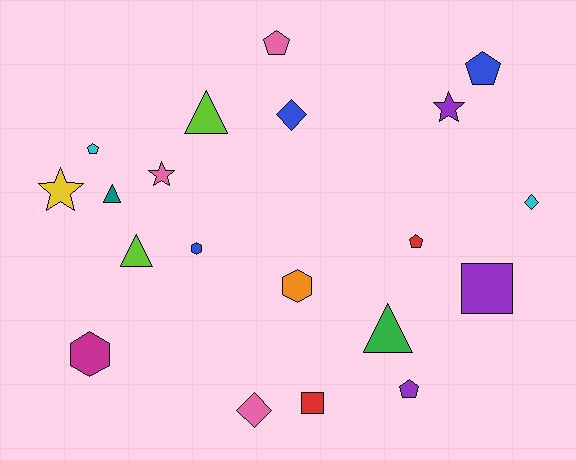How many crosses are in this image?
There are no crosses.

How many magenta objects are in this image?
There is 1 magenta object.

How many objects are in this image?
There are 20 objects.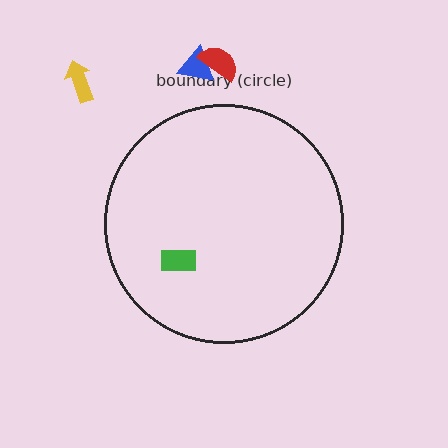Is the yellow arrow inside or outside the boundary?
Outside.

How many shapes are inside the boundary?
1 inside, 3 outside.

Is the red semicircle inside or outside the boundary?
Outside.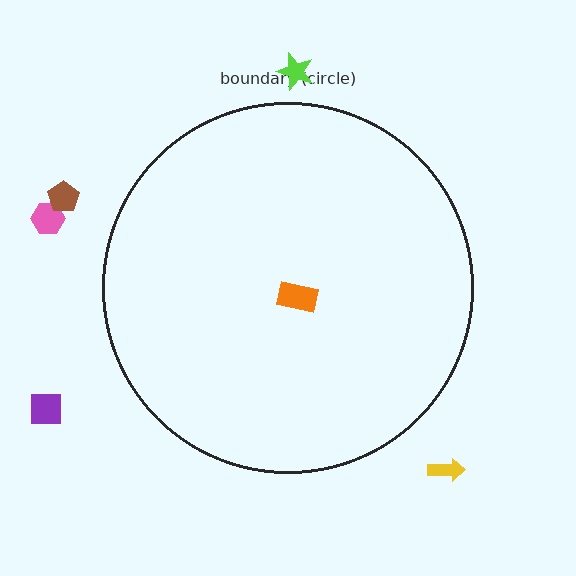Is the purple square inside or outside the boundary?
Outside.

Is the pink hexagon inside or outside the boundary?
Outside.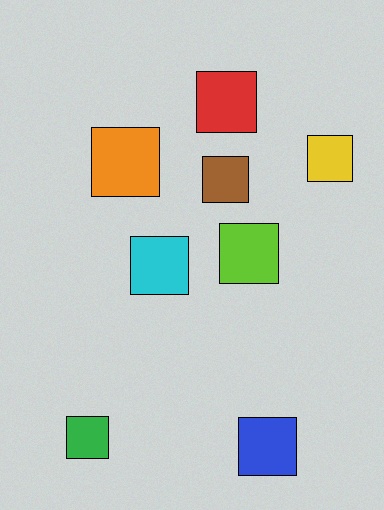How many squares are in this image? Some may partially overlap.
There are 8 squares.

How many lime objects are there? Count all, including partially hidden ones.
There is 1 lime object.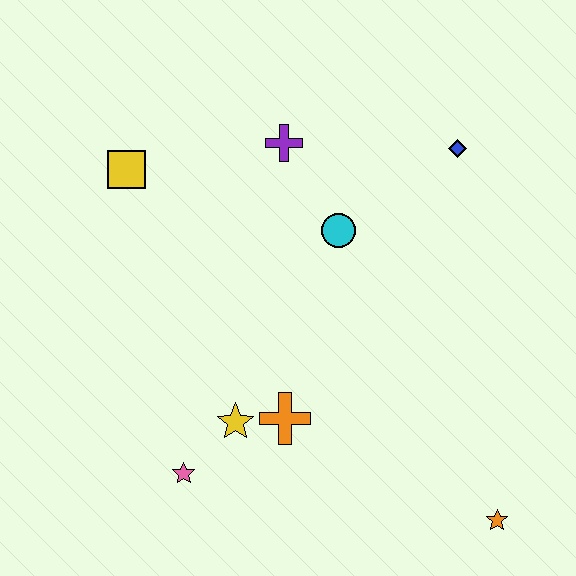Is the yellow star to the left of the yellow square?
No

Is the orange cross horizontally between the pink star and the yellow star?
No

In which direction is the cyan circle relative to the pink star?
The cyan circle is above the pink star.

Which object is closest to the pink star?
The yellow star is closest to the pink star.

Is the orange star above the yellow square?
No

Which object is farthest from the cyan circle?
The orange star is farthest from the cyan circle.